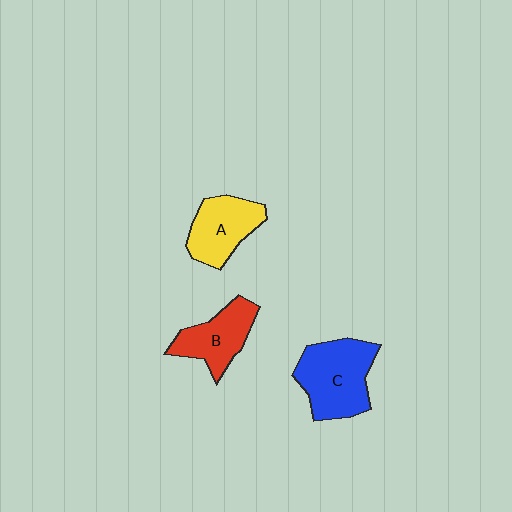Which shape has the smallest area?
Shape B (red).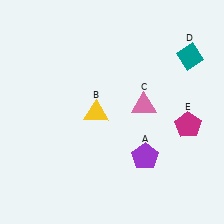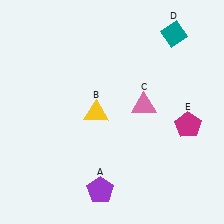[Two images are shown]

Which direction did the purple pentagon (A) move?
The purple pentagon (A) moved left.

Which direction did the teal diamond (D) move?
The teal diamond (D) moved up.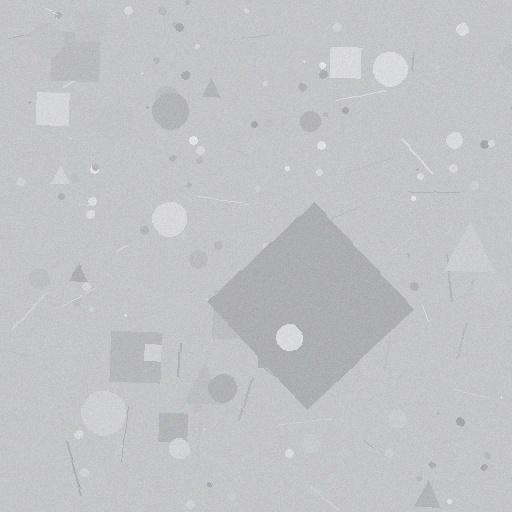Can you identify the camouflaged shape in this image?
The camouflaged shape is a diamond.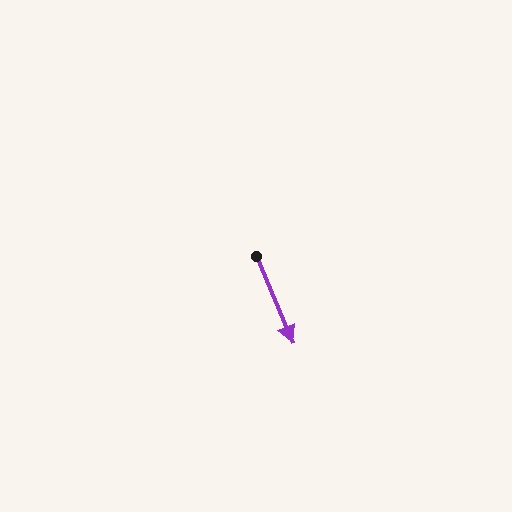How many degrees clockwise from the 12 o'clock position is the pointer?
Approximately 157 degrees.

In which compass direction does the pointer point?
Southeast.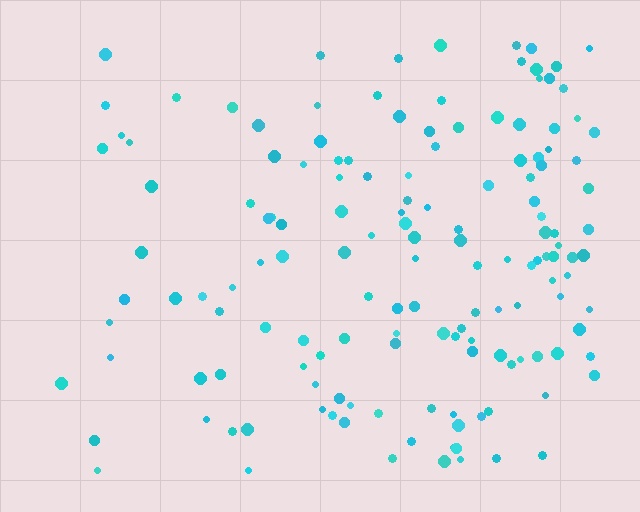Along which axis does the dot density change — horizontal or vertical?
Horizontal.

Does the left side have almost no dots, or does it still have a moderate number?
Still a moderate number, just noticeably fewer than the right.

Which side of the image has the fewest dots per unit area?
The left.